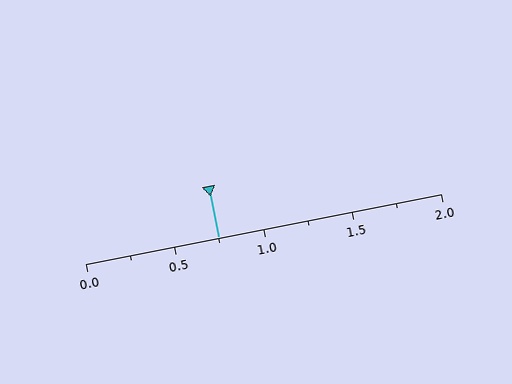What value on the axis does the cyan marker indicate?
The marker indicates approximately 0.75.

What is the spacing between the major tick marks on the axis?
The major ticks are spaced 0.5 apart.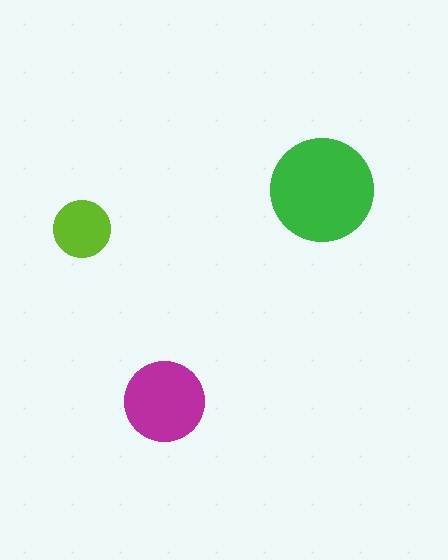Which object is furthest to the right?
The green circle is rightmost.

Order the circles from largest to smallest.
the green one, the magenta one, the lime one.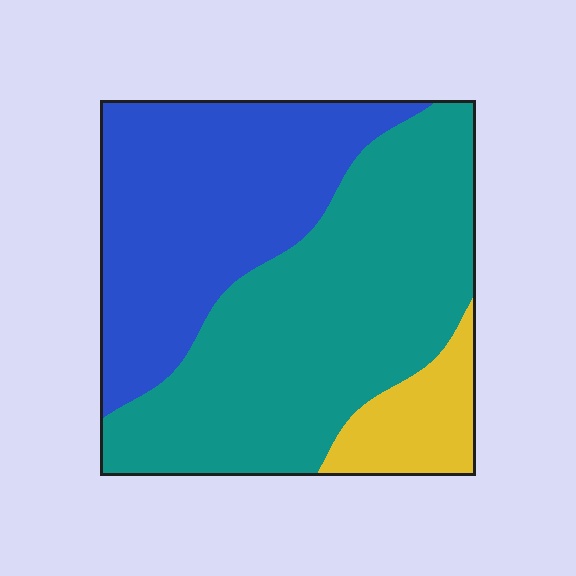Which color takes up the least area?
Yellow, at roughly 10%.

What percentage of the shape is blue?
Blue takes up between a quarter and a half of the shape.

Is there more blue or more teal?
Teal.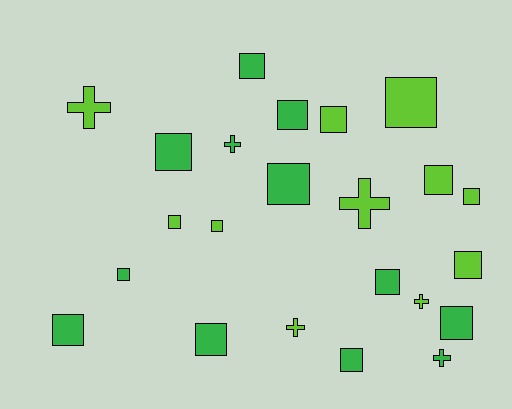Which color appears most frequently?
Green, with 12 objects.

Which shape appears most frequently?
Square, with 17 objects.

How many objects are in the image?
There are 23 objects.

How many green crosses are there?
There are 2 green crosses.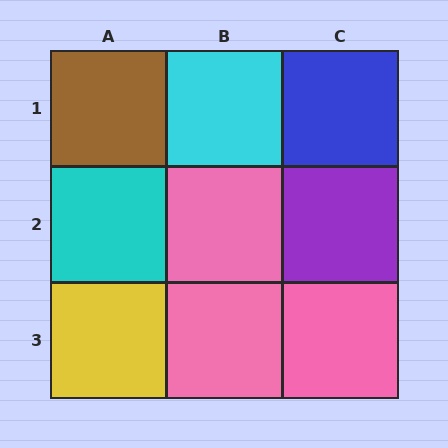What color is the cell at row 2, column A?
Cyan.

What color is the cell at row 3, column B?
Pink.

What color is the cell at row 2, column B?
Pink.